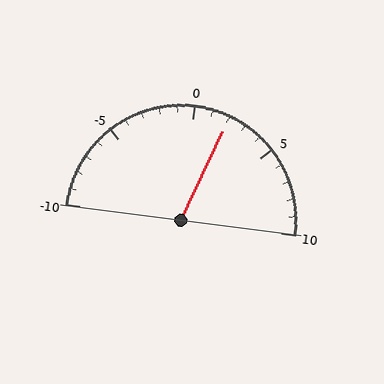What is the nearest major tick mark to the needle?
The nearest major tick mark is 0.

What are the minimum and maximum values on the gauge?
The gauge ranges from -10 to 10.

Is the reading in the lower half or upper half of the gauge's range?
The reading is in the upper half of the range (-10 to 10).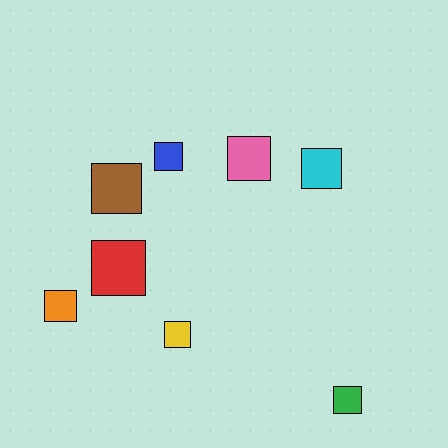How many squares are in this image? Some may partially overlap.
There are 8 squares.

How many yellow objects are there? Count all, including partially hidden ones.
There is 1 yellow object.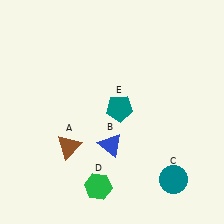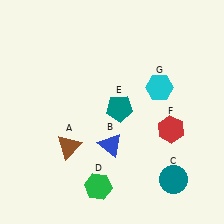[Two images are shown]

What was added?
A red hexagon (F), a cyan hexagon (G) were added in Image 2.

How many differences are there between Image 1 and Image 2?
There are 2 differences between the two images.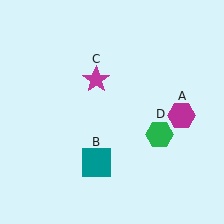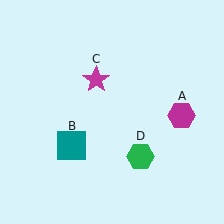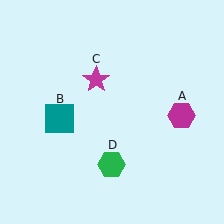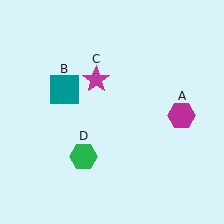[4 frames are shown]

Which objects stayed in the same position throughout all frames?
Magenta hexagon (object A) and magenta star (object C) remained stationary.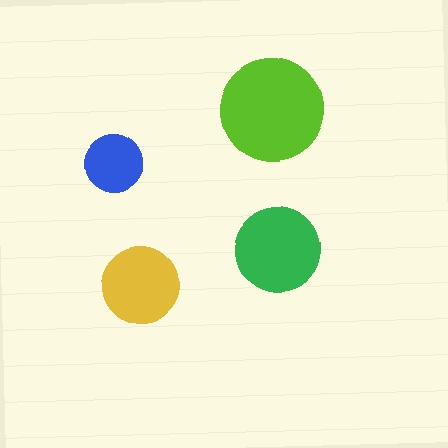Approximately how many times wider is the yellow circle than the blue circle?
About 1.5 times wider.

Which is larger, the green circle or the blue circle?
The green one.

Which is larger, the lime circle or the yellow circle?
The lime one.